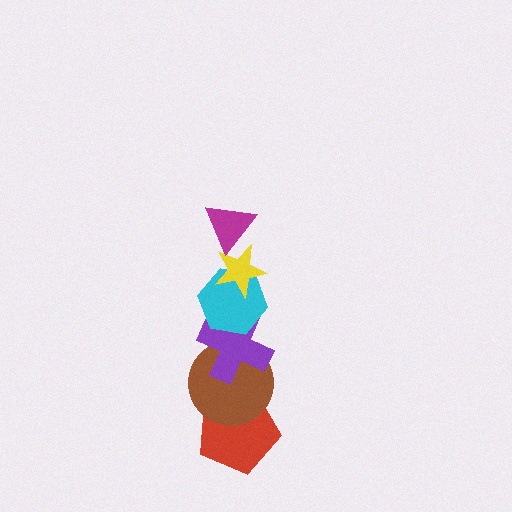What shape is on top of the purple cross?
The cyan hexagon is on top of the purple cross.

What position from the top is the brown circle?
The brown circle is 5th from the top.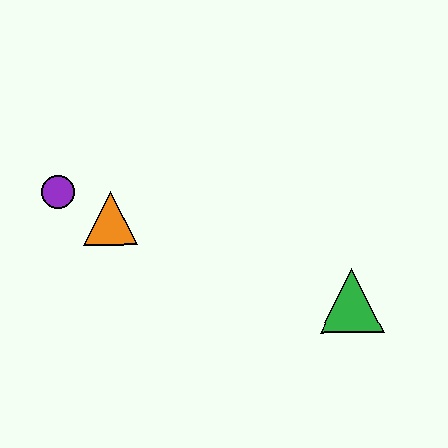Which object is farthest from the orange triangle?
The green triangle is farthest from the orange triangle.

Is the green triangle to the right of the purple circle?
Yes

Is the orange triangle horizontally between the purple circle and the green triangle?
Yes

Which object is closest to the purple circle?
The orange triangle is closest to the purple circle.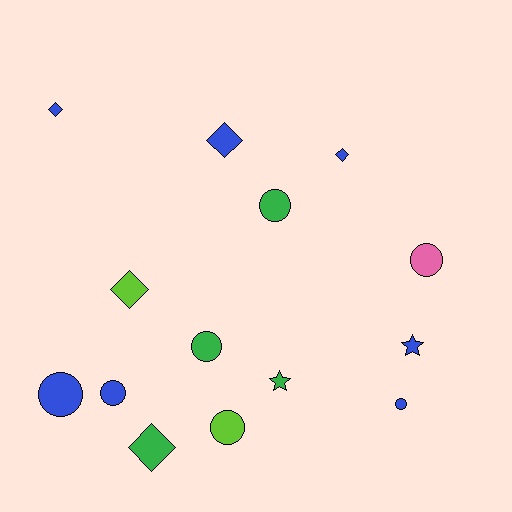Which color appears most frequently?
Blue, with 7 objects.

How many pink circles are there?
There is 1 pink circle.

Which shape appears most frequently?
Circle, with 7 objects.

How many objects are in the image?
There are 14 objects.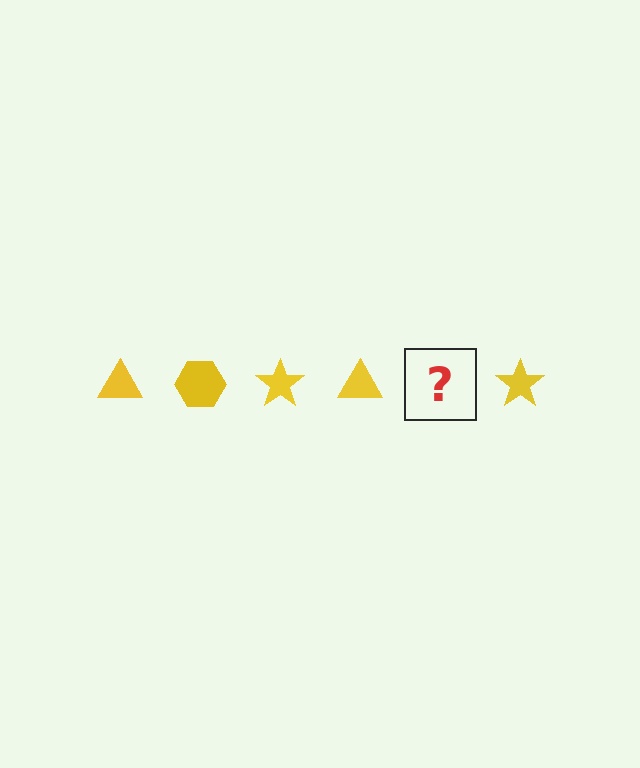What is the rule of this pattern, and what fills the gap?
The rule is that the pattern cycles through triangle, hexagon, star shapes in yellow. The gap should be filled with a yellow hexagon.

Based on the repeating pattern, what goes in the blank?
The blank should be a yellow hexagon.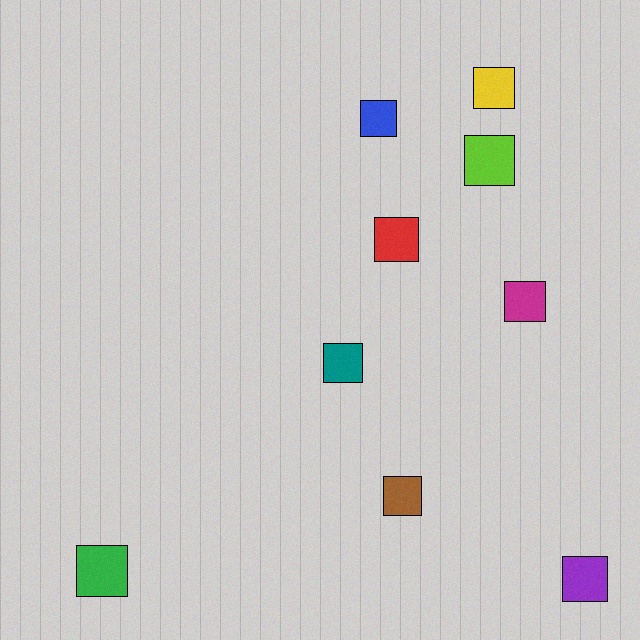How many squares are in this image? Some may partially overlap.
There are 9 squares.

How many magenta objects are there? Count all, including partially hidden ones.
There is 1 magenta object.